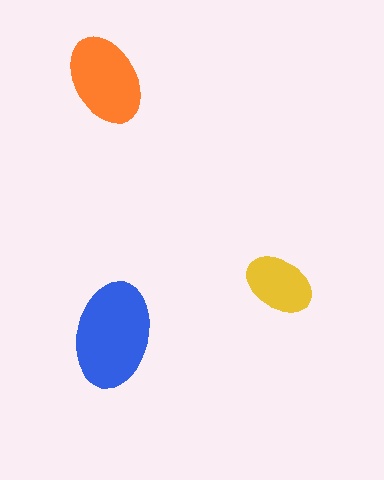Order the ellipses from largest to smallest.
the blue one, the orange one, the yellow one.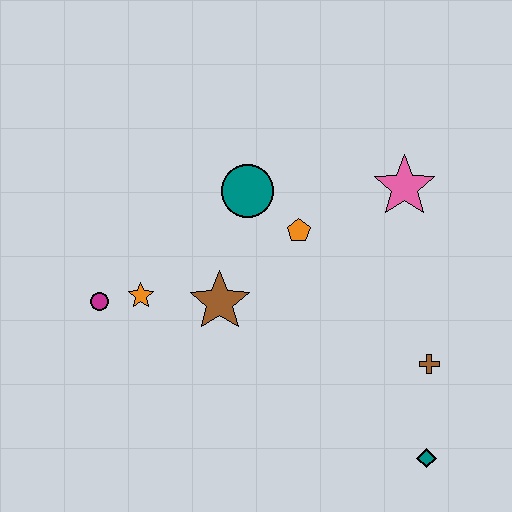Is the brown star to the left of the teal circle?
Yes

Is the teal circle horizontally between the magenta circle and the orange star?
No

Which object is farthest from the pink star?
The magenta circle is farthest from the pink star.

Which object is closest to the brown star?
The orange star is closest to the brown star.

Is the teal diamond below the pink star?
Yes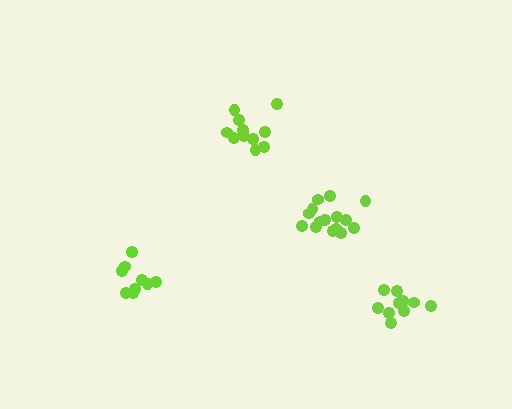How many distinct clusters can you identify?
There are 4 distinct clusters.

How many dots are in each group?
Group 1: 15 dots, Group 2: 11 dots, Group 3: 9 dots, Group 4: 10 dots (45 total).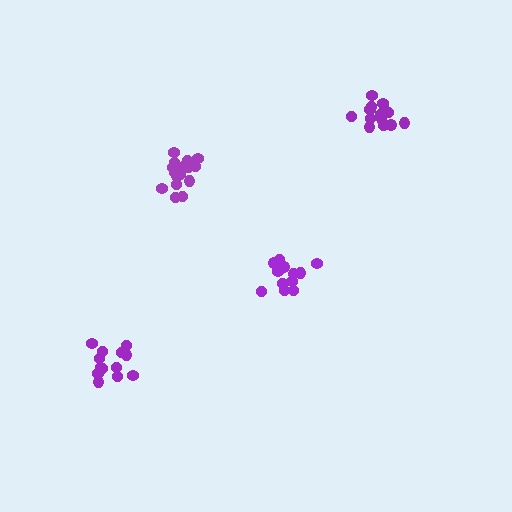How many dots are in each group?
Group 1: 14 dots, Group 2: 18 dots, Group 3: 12 dots, Group 4: 13 dots (57 total).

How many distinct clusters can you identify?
There are 4 distinct clusters.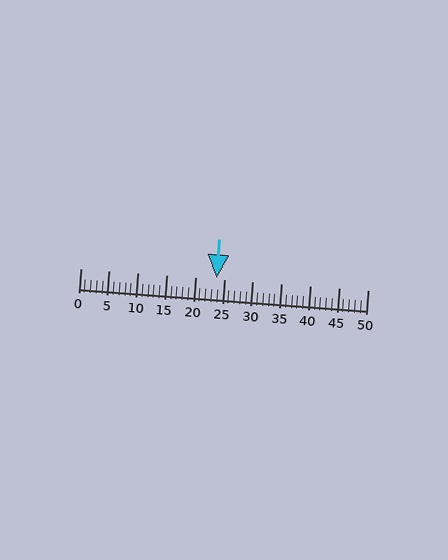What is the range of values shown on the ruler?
The ruler shows values from 0 to 50.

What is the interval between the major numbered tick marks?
The major tick marks are spaced 5 units apart.